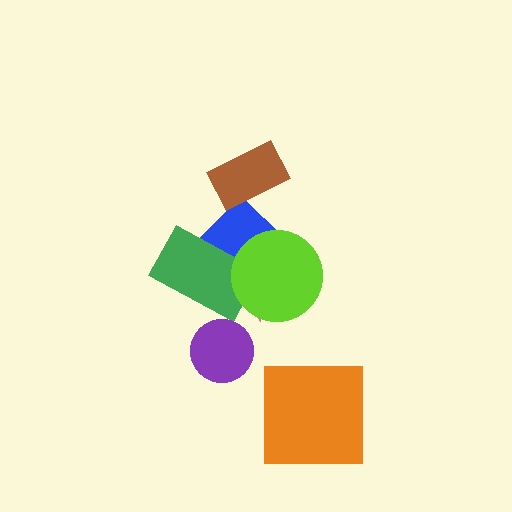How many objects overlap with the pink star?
3 objects overlap with the pink star.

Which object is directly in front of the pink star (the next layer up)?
The blue diamond is directly in front of the pink star.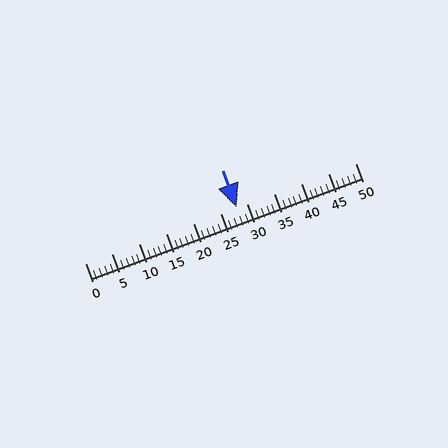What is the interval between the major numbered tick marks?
The major tick marks are spaced 5 units apart.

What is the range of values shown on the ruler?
The ruler shows values from 0 to 50.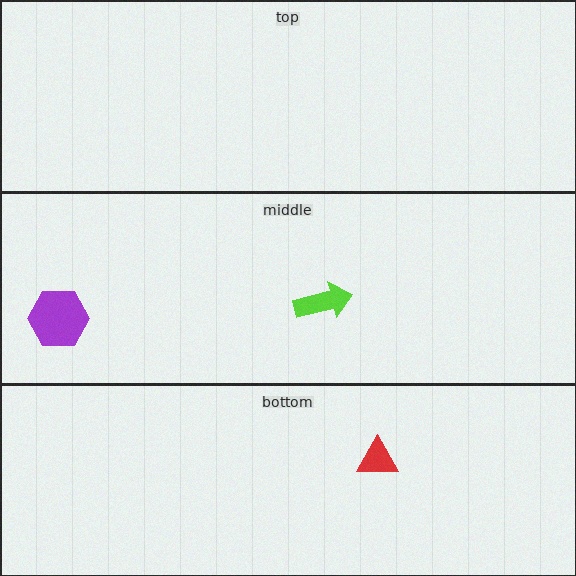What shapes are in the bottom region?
The red triangle.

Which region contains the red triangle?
The bottom region.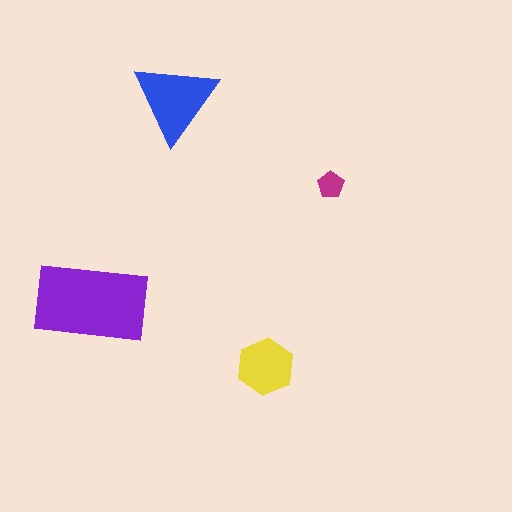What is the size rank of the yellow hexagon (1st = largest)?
3rd.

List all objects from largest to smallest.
The purple rectangle, the blue triangle, the yellow hexagon, the magenta pentagon.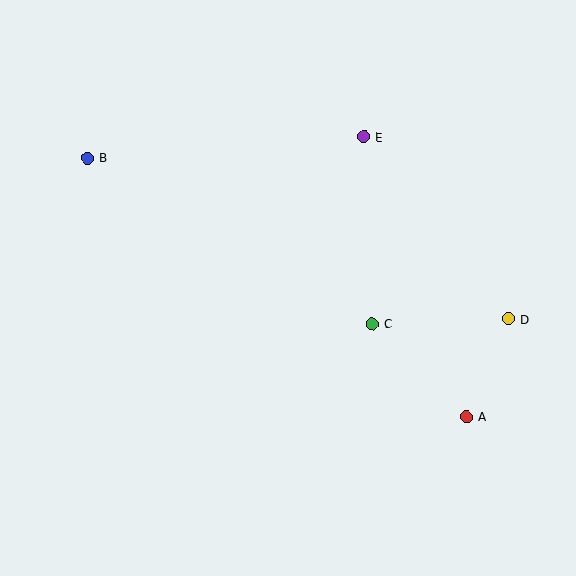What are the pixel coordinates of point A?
Point A is at (466, 417).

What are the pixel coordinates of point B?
Point B is at (88, 158).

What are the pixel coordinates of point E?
Point E is at (363, 137).